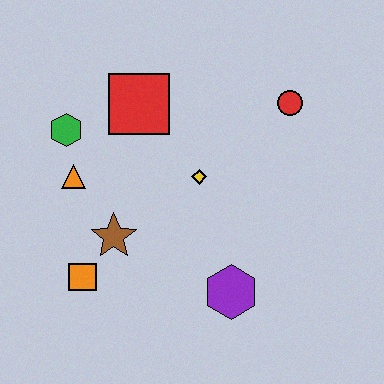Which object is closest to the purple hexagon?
The yellow diamond is closest to the purple hexagon.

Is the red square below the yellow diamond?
No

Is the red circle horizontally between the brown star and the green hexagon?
No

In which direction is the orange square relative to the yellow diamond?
The orange square is to the left of the yellow diamond.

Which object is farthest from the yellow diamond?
The orange square is farthest from the yellow diamond.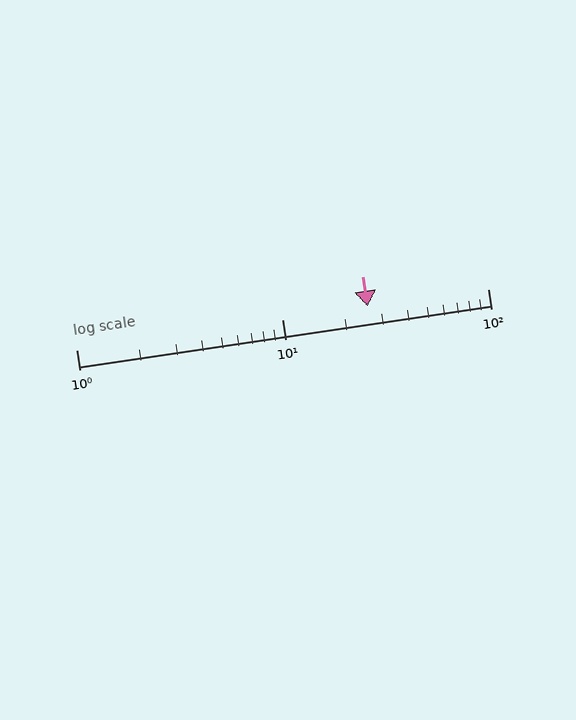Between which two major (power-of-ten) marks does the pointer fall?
The pointer is between 10 and 100.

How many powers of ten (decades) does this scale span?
The scale spans 2 decades, from 1 to 100.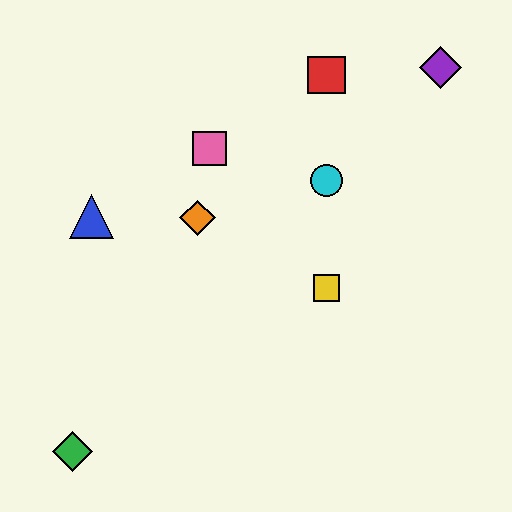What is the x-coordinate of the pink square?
The pink square is at x≈210.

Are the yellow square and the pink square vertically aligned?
No, the yellow square is at x≈327 and the pink square is at x≈210.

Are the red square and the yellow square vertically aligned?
Yes, both are at x≈327.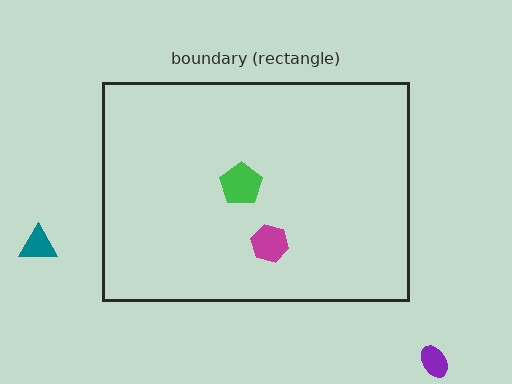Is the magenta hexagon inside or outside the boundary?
Inside.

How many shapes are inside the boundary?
2 inside, 2 outside.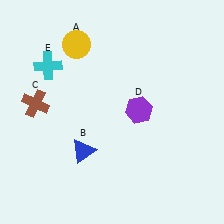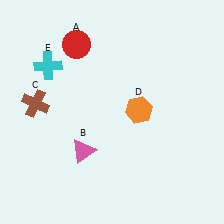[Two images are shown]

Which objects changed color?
A changed from yellow to red. B changed from blue to pink. D changed from purple to orange.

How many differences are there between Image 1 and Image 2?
There are 3 differences between the two images.